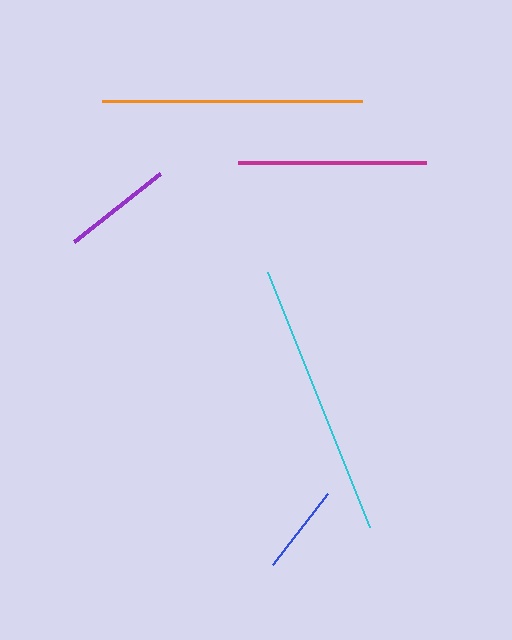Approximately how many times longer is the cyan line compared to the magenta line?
The cyan line is approximately 1.5 times the length of the magenta line.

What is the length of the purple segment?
The purple segment is approximately 109 pixels long.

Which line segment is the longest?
The cyan line is the longest at approximately 275 pixels.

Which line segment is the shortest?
The blue line is the shortest at approximately 89 pixels.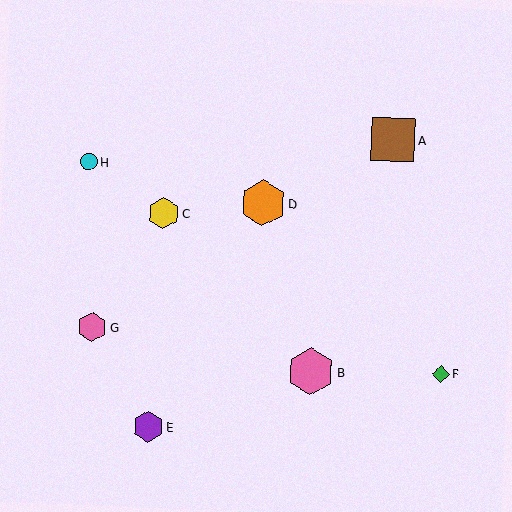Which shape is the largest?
The pink hexagon (labeled B) is the largest.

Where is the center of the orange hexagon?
The center of the orange hexagon is at (263, 203).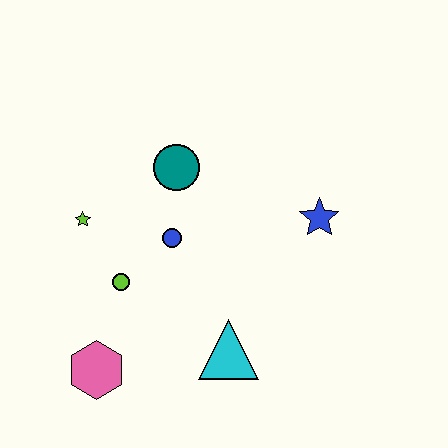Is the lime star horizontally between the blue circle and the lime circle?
No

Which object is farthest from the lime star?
The blue star is farthest from the lime star.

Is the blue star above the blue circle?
Yes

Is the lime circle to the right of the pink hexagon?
Yes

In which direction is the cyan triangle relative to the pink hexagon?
The cyan triangle is to the right of the pink hexagon.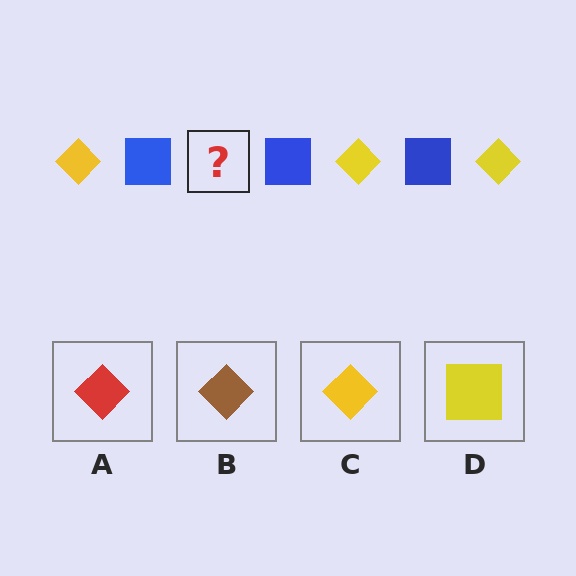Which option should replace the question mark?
Option C.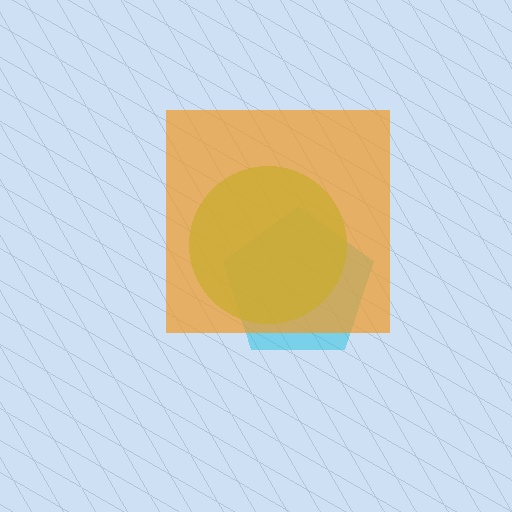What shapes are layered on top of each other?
The layered shapes are: a cyan pentagon, a lime circle, an orange square.